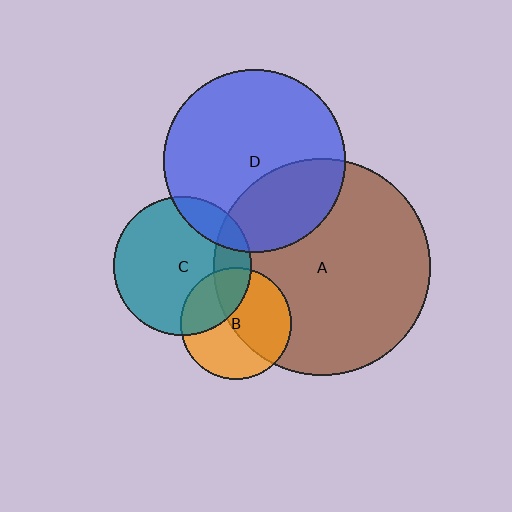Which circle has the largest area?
Circle A (brown).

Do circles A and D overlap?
Yes.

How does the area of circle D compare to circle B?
Approximately 2.7 times.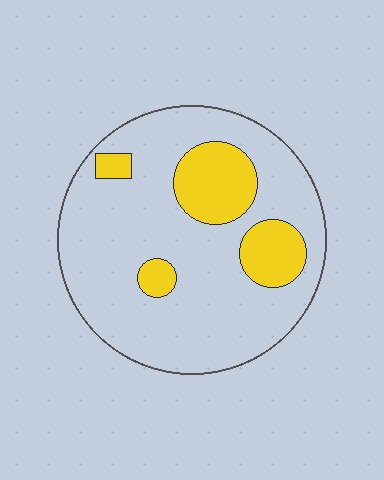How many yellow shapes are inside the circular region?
4.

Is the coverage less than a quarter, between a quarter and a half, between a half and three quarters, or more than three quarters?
Less than a quarter.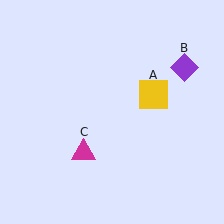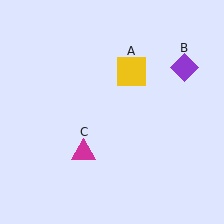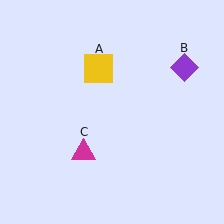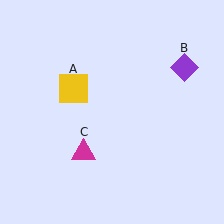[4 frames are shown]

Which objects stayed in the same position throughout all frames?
Purple diamond (object B) and magenta triangle (object C) remained stationary.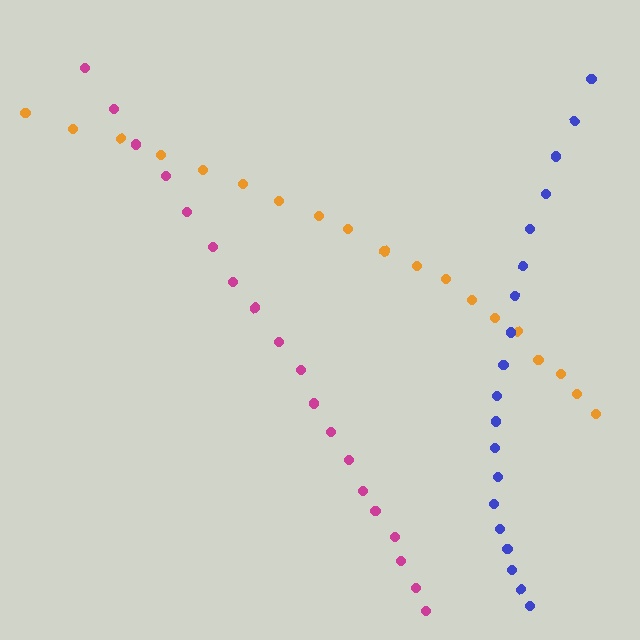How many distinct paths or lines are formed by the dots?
There are 3 distinct paths.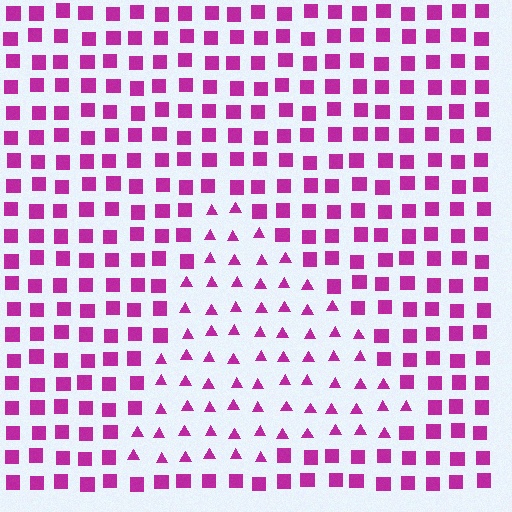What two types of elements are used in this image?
The image uses triangles inside the triangle region and squares outside it.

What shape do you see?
I see a triangle.